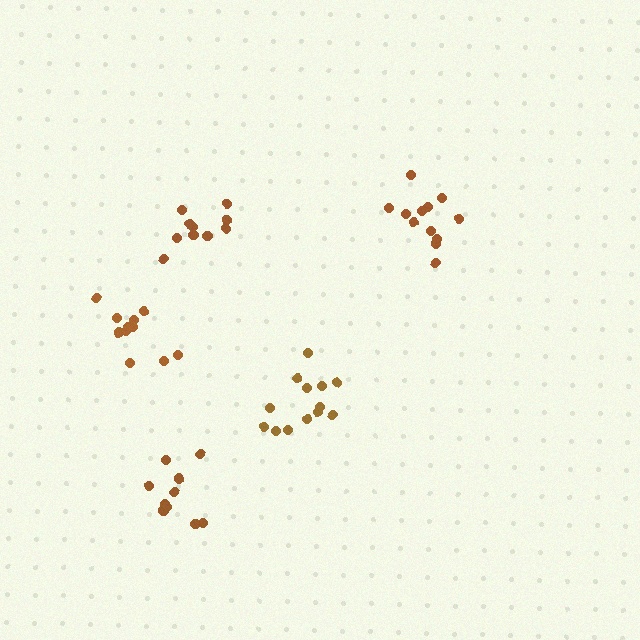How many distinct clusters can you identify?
There are 5 distinct clusters.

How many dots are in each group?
Group 1: 11 dots, Group 2: 11 dots, Group 3: 10 dots, Group 4: 13 dots, Group 5: 12 dots (57 total).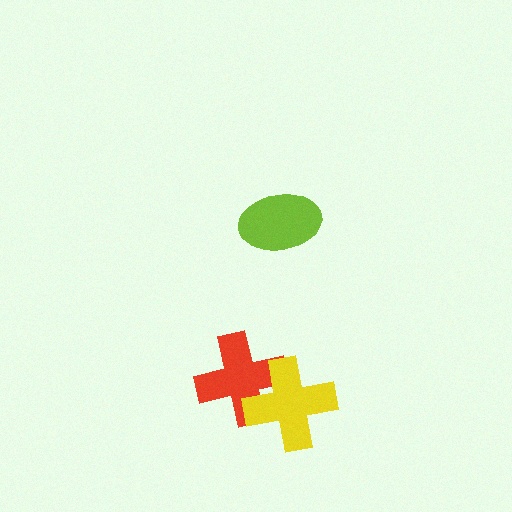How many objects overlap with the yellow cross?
1 object overlaps with the yellow cross.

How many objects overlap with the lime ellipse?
0 objects overlap with the lime ellipse.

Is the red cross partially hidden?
Yes, it is partially covered by another shape.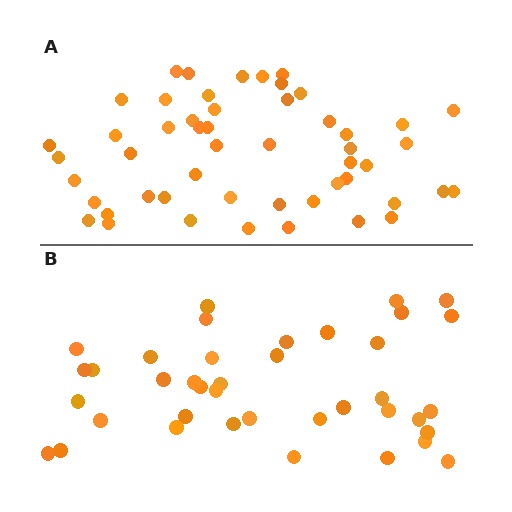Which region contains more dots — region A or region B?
Region A (the top region) has more dots.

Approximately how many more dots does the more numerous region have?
Region A has roughly 12 or so more dots than region B.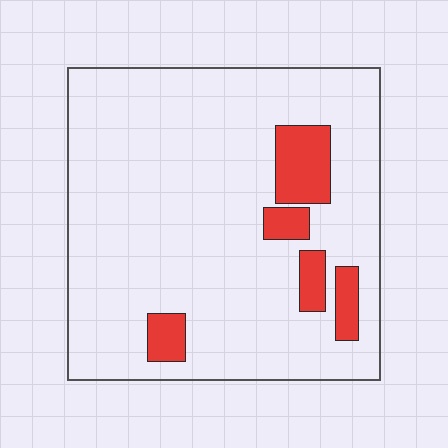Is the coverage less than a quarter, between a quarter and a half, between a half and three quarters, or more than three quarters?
Less than a quarter.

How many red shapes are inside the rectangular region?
5.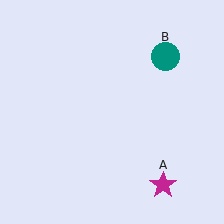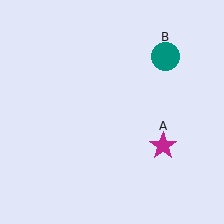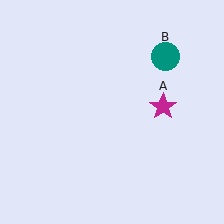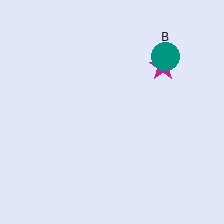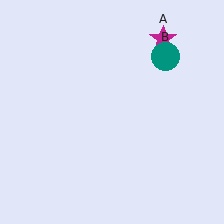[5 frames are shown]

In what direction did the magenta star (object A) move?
The magenta star (object A) moved up.